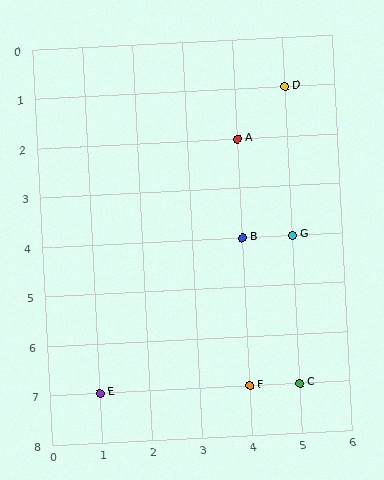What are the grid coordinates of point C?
Point C is at grid coordinates (5, 7).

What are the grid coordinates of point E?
Point E is at grid coordinates (1, 7).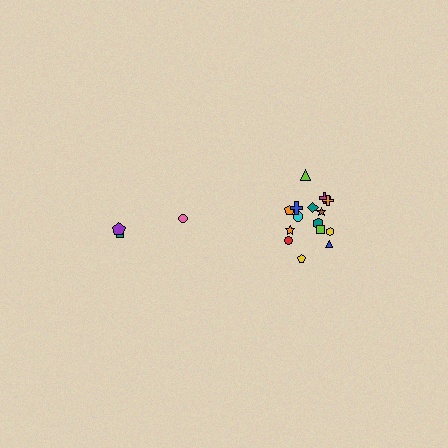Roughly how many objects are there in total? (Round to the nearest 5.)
Roughly 20 objects in total.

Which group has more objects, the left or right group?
The right group.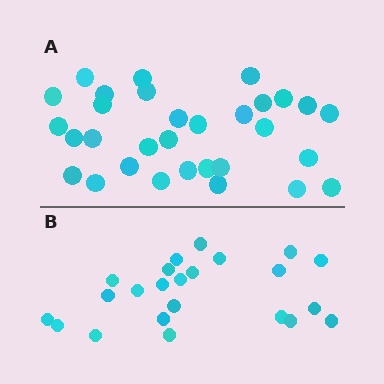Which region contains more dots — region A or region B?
Region A (the top region) has more dots.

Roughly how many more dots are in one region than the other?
Region A has roughly 8 or so more dots than region B.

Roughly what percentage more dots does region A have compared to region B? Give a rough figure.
About 35% more.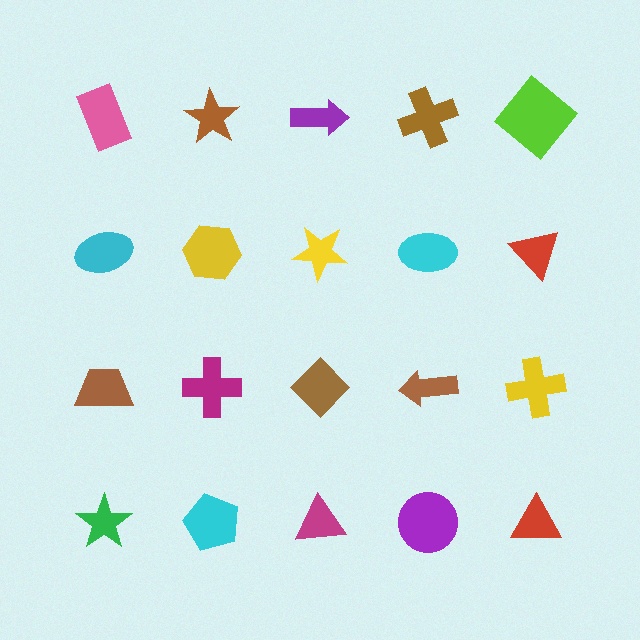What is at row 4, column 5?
A red triangle.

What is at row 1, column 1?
A pink rectangle.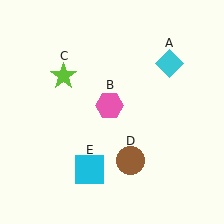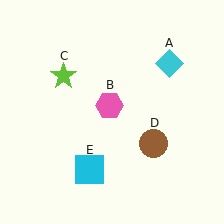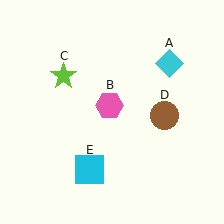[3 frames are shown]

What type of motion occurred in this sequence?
The brown circle (object D) rotated counterclockwise around the center of the scene.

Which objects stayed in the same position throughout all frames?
Cyan diamond (object A) and pink hexagon (object B) and lime star (object C) and cyan square (object E) remained stationary.